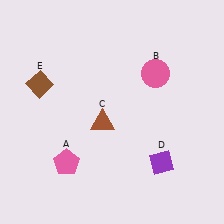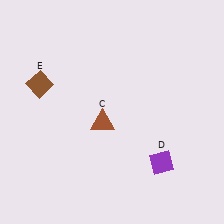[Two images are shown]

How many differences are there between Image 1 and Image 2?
There are 2 differences between the two images.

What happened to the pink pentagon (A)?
The pink pentagon (A) was removed in Image 2. It was in the bottom-left area of Image 1.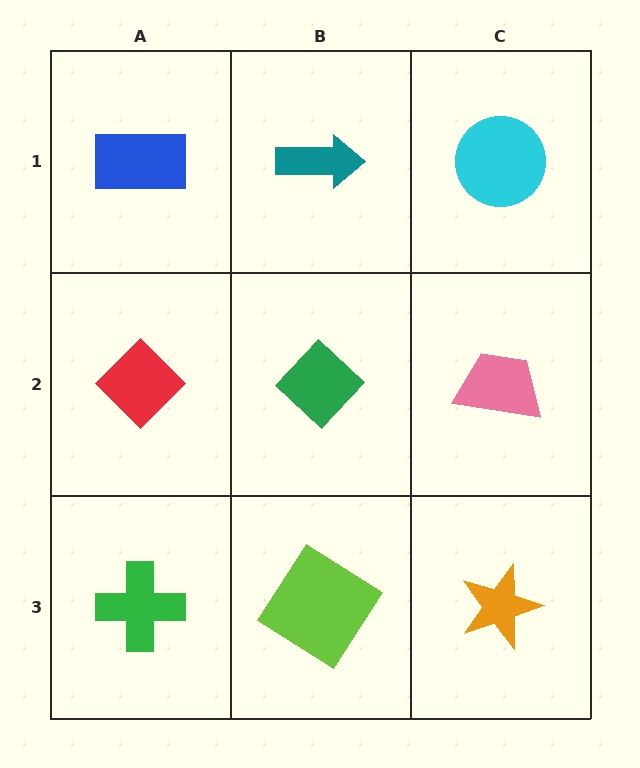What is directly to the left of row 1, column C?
A teal arrow.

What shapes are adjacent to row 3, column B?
A green diamond (row 2, column B), a green cross (row 3, column A), an orange star (row 3, column C).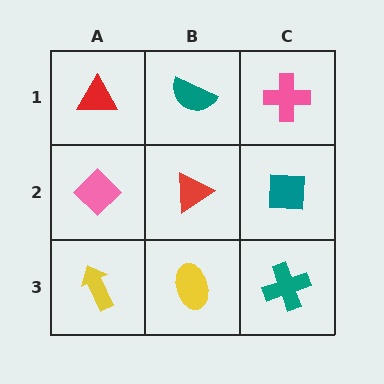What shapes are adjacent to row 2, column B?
A teal semicircle (row 1, column B), a yellow ellipse (row 3, column B), a pink diamond (row 2, column A), a teal square (row 2, column C).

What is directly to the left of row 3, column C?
A yellow ellipse.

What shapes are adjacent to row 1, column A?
A pink diamond (row 2, column A), a teal semicircle (row 1, column B).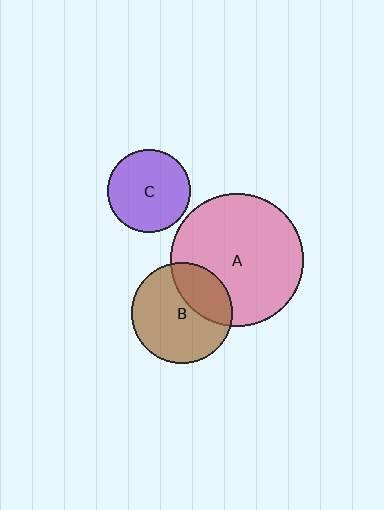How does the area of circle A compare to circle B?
Approximately 1.7 times.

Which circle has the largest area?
Circle A (pink).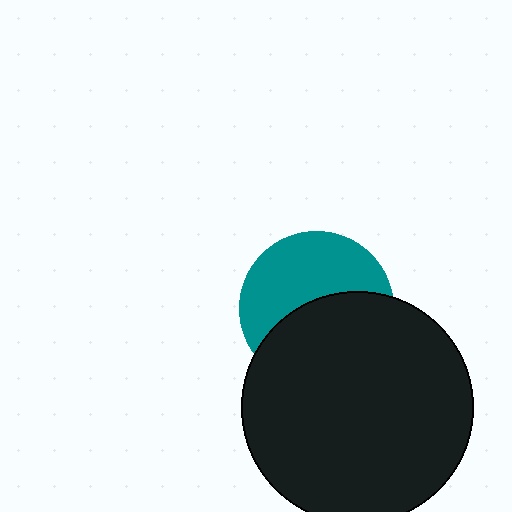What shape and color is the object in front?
The object in front is a black circle.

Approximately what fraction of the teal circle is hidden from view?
Roughly 50% of the teal circle is hidden behind the black circle.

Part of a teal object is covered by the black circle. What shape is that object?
It is a circle.